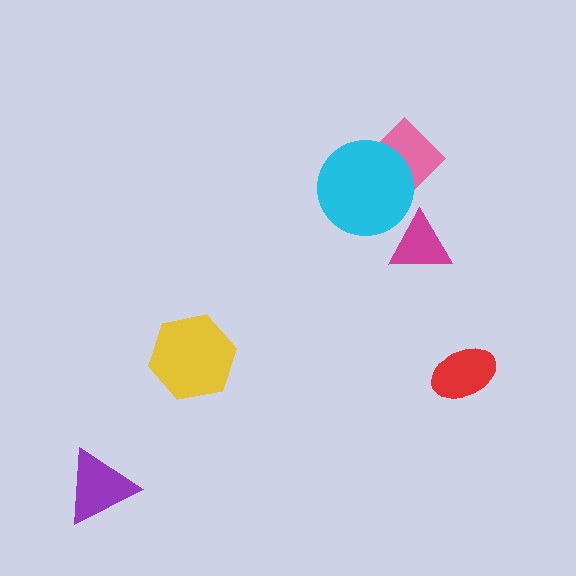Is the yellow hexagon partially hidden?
No, no other shape covers it.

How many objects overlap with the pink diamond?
1 object overlaps with the pink diamond.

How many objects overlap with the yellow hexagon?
0 objects overlap with the yellow hexagon.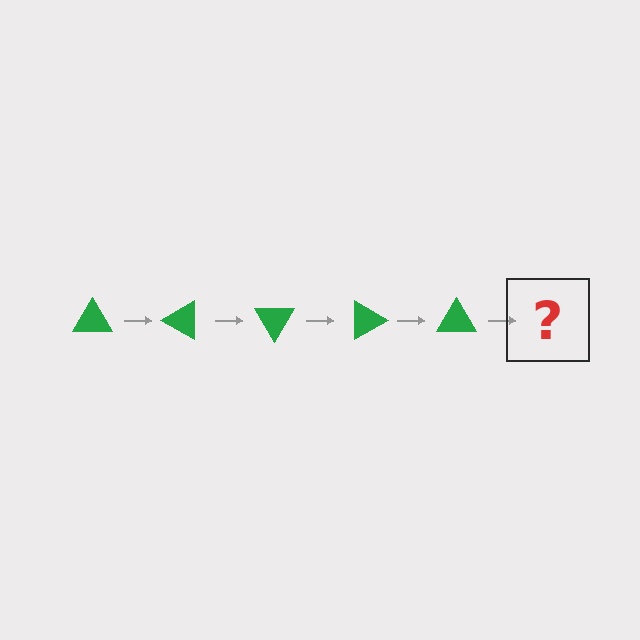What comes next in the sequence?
The next element should be a green triangle rotated 150 degrees.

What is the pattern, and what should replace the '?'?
The pattern is that the triangle rotates 30 degrees each step. The '?' should be a green triangle rotated 150 degrees.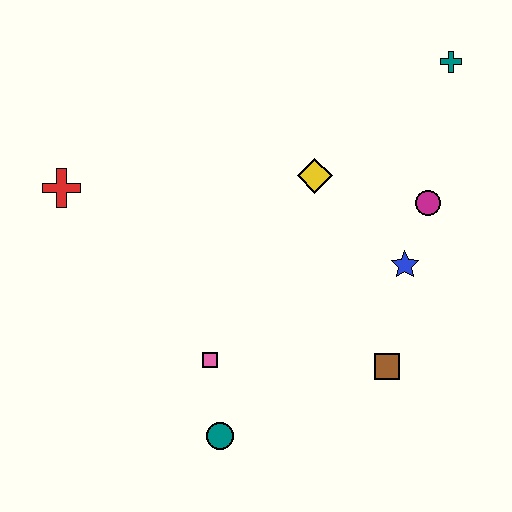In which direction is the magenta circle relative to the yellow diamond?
The magenta circle is to the right of the yellow diamond.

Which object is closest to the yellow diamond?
The magenta circle is closest to the yellow diamond.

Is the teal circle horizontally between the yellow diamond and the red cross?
Yes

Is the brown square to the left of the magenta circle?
Yes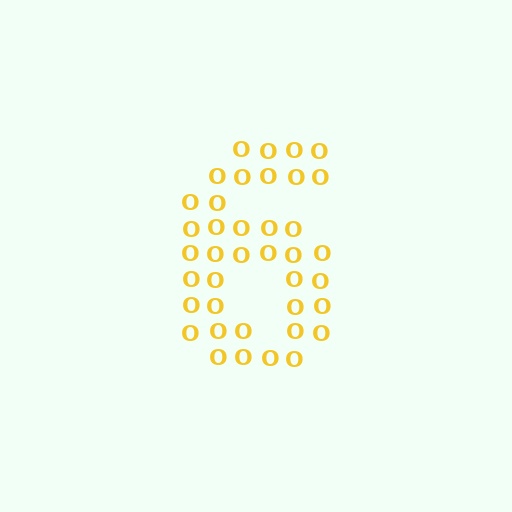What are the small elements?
The small elements are letter O's.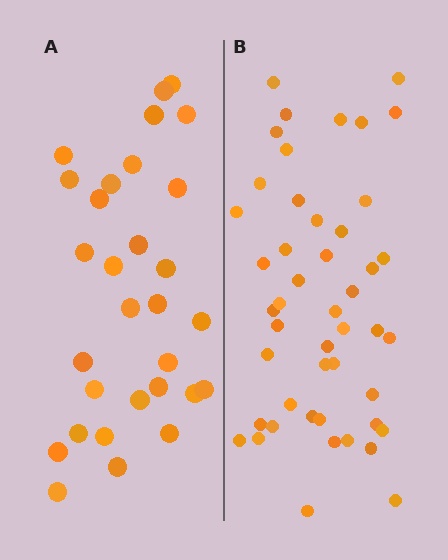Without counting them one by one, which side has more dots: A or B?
Region B (the right region) has more dots.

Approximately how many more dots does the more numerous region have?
Region B has approximately 15 more dots than region A.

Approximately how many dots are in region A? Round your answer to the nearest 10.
About 30 dots.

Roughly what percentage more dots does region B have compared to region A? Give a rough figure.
About 55% more.